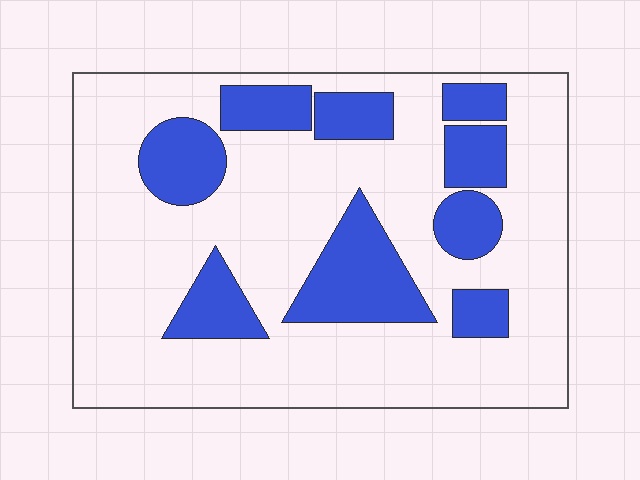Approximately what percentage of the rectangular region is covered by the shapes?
Approximately 25%.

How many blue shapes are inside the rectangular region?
9.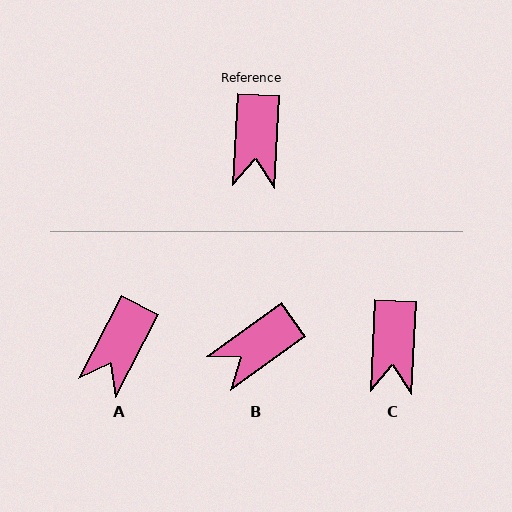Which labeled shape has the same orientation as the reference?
C.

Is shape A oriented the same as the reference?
No, it is off by about 24 degrees.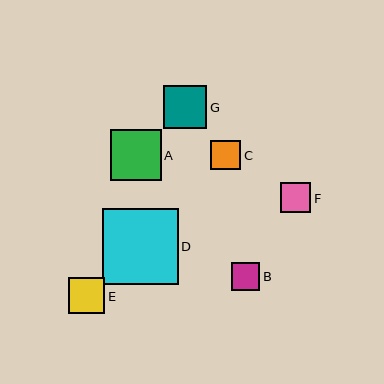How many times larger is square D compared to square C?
Square D is approximately 2.5 times the size of square C.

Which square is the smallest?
Square B is the smallest with a size of approximately 28 pixels.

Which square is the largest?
Square D is the largest with a size of approximately 76 pixels.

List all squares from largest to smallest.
From largest to smallest: D, A, G, E, F, C, B.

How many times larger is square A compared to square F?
Square A is approximately 1.7 times the size of square F.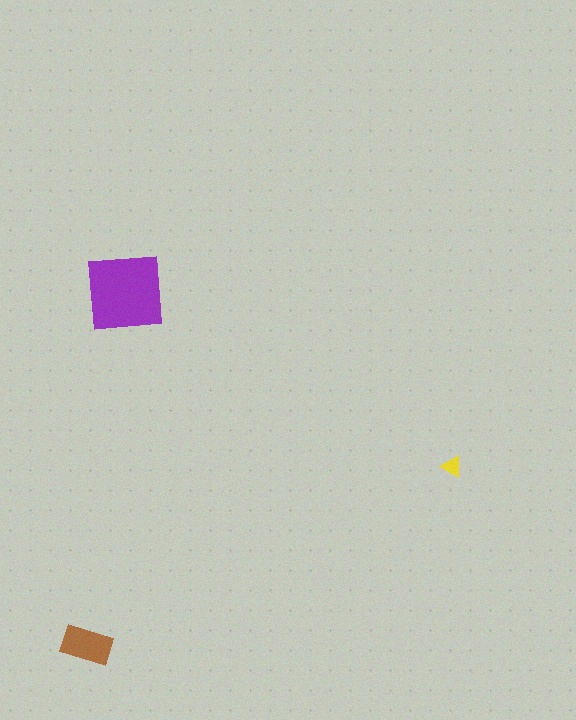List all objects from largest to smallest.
The purple square, the brown rectangle, the yellow triangle.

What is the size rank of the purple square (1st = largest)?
1st.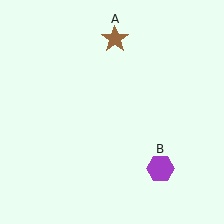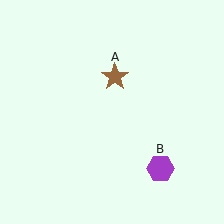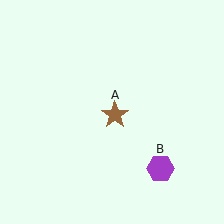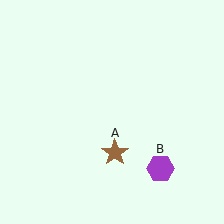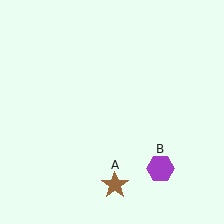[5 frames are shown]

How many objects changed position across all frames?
1 object changed position: brown star (object A).